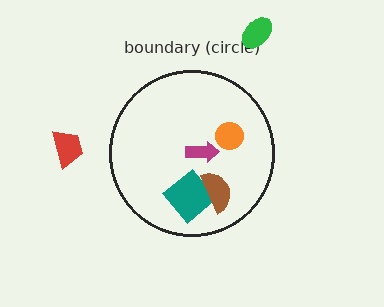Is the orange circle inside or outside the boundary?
Inside.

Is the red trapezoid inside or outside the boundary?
Outside.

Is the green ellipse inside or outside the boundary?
Outside.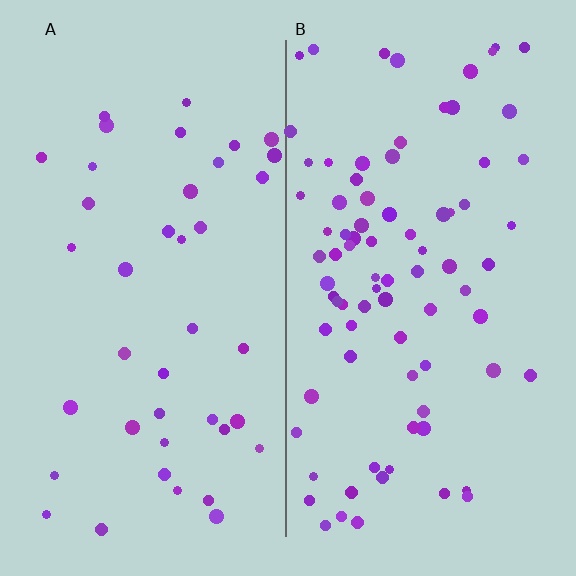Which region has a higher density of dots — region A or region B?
B (the right).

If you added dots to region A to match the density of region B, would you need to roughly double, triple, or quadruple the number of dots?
Approximately double.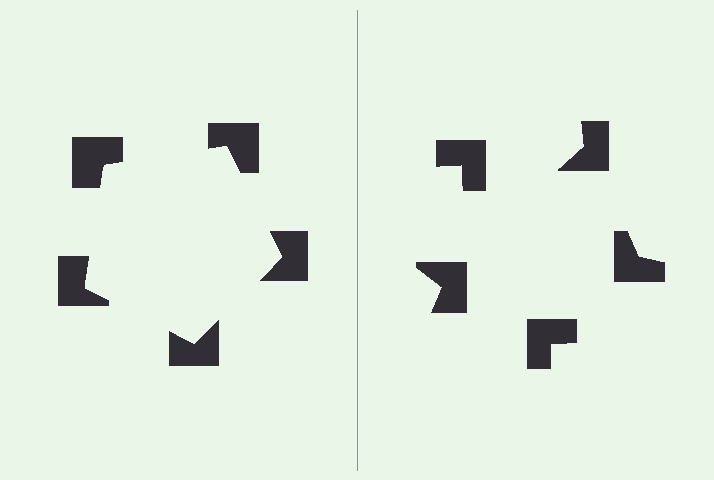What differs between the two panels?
The notched squares are positioned identically on both sides; only the wedge orientations differ. On the left they align to a pentagon; on the right they are misaligned.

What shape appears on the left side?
An illusory pentagon.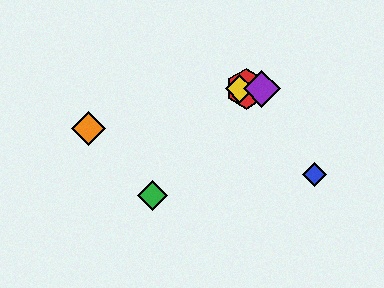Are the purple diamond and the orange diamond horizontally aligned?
No, the purple diamond is at y≈89 and the orange diamond is at y≈128.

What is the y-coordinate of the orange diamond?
The orange diamond is at y≈128.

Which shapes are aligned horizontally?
The red hexagon, the yellow diamond, the purple diamond are aligned horizontally.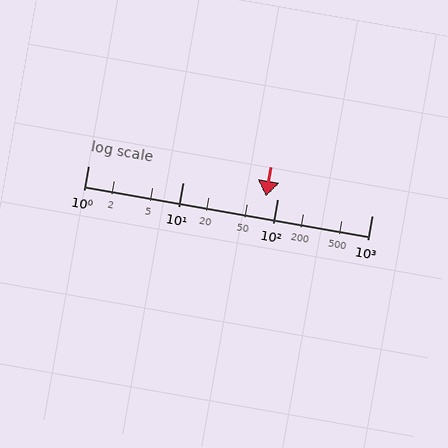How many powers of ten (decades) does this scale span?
The scale spans 3 decades, from 1 to 1000.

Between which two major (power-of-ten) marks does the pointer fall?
The pointer is between 10 and 100.